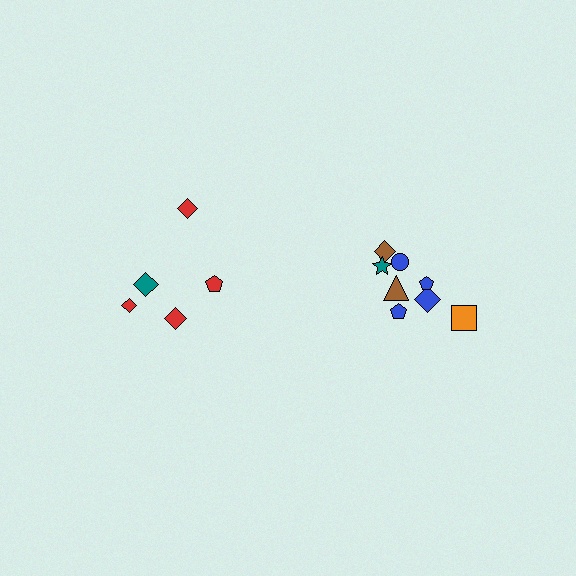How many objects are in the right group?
There are 8 objects.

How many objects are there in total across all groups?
There are 13 objects.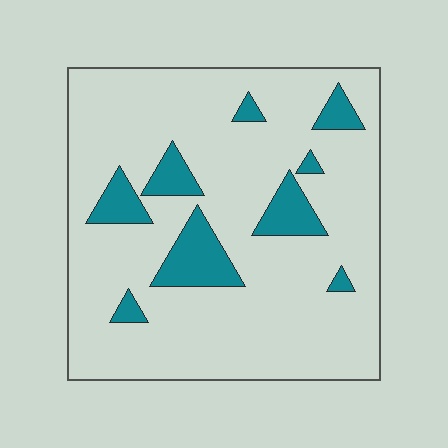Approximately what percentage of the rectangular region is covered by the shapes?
Approximately 15%.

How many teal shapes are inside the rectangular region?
9.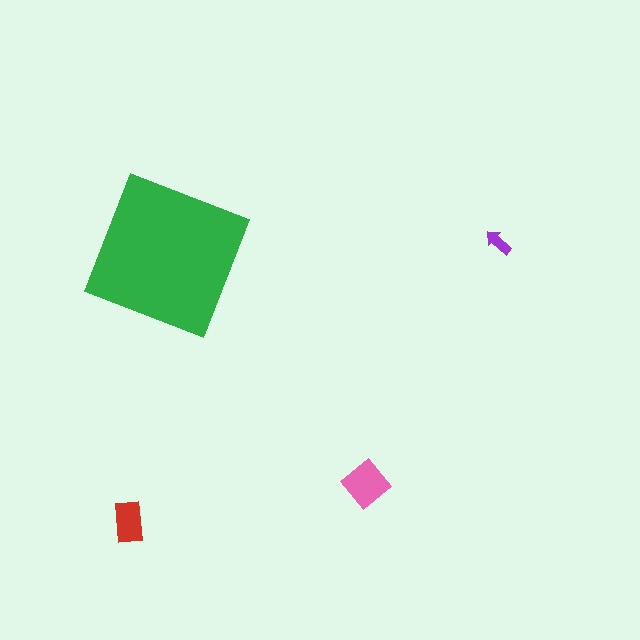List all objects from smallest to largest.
The purple arrow, the red rectangle, the pink diamond, the green square.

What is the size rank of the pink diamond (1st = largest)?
2nd.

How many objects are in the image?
There are 4 objects in the image.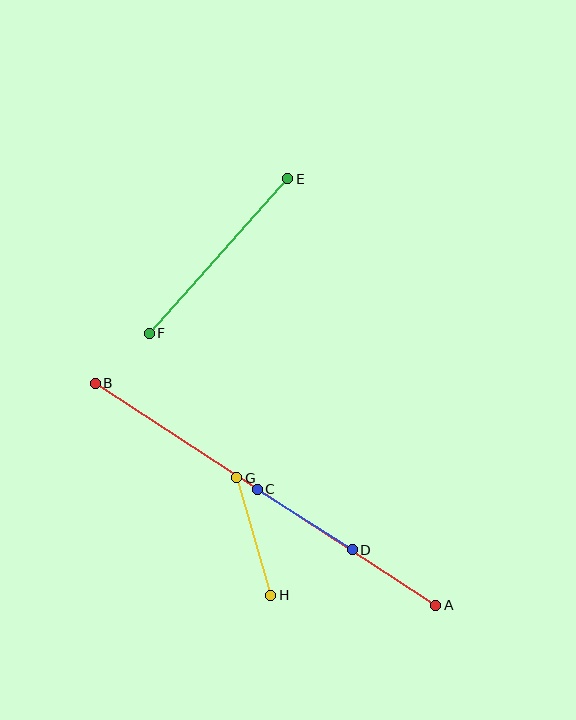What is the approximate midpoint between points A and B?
The midpoint is at approximately (265, 494) pixels.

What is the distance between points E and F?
The distance is approximately 207 pixels.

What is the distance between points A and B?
The distance is approximately 406 pixels.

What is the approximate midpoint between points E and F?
The midpoint is at approximately (219, 256) pixels.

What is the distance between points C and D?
The distance is approximately 112 pixels.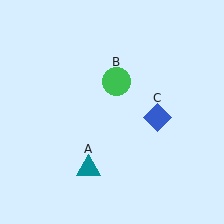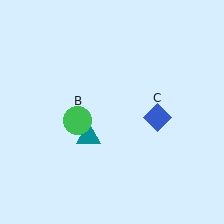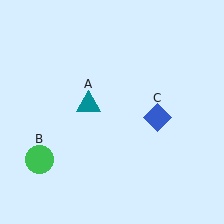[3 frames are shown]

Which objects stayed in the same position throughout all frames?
Blue diamond (object C) remained stationary.